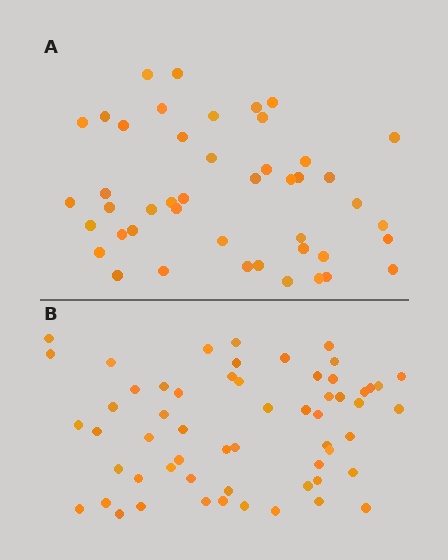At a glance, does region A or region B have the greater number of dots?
Region B (the bottom region) has more dots.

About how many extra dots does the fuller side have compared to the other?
Region B has approximately 15 more dots than region A.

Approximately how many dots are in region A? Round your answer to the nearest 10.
About 40 dots. (The exact count is 45, which rounds to 40.)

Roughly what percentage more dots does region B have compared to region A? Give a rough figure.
About 30% more.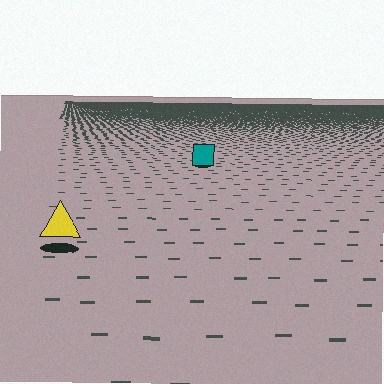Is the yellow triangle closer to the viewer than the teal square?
Yes. The yellow triangle is closer — you can tell from the texture gradient: the ground texture is coarser near it.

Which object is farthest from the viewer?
The teal square is farthest from the viewer. It appears smaller and the ground texture around it is denser.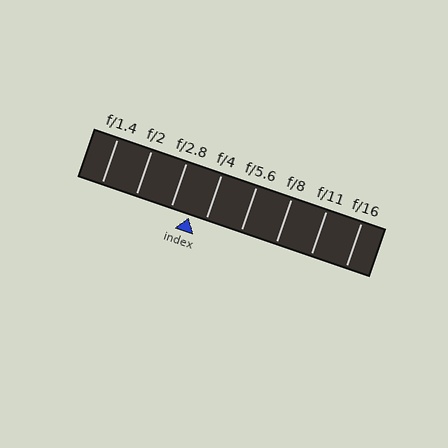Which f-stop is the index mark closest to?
The index mark is closest to f/4.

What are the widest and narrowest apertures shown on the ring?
The widest aperture shown is f/1.4 and the narrowest is f/16.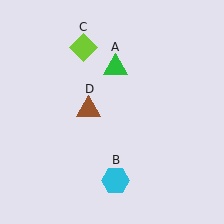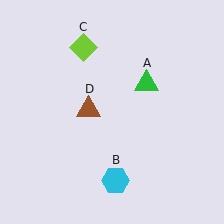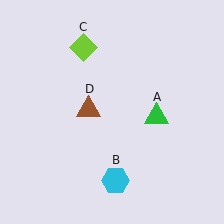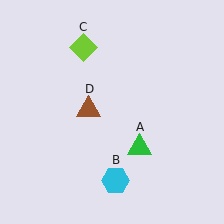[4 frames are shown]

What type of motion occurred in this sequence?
The green triangle (object A) rotated clockwise around the center of the scene.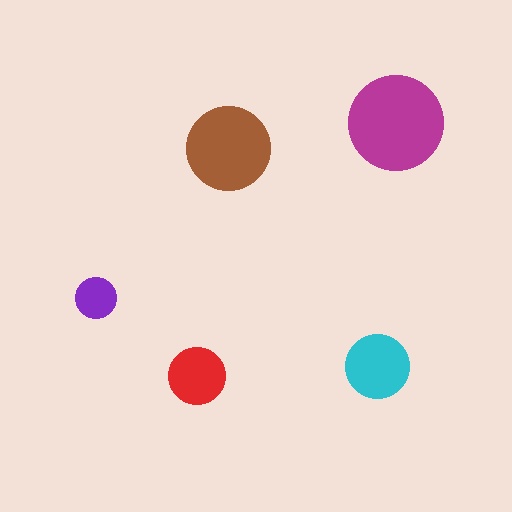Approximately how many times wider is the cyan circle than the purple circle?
About 1.5 times wider.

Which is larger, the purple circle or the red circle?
The red one.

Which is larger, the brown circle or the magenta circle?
The magenta one.